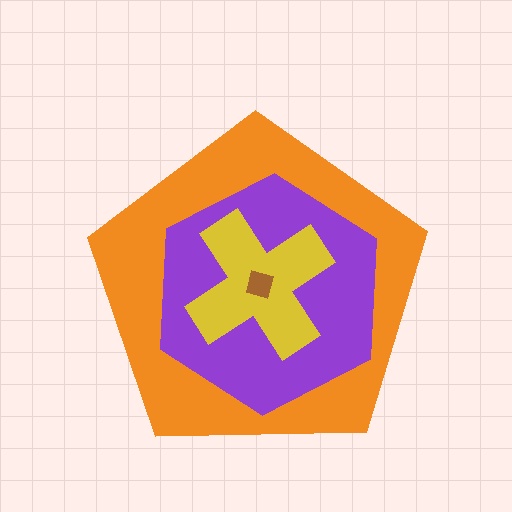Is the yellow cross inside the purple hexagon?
Yes.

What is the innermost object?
The brown square.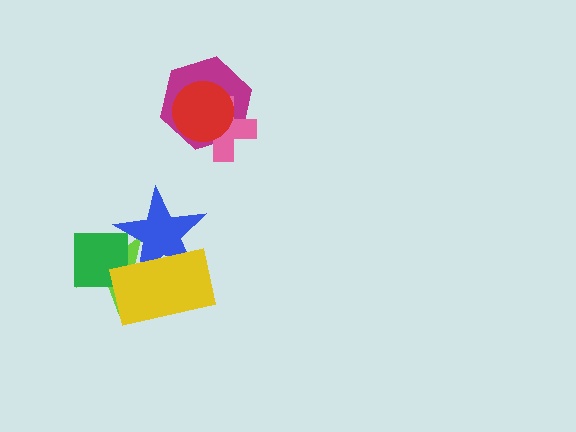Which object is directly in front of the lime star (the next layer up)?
The green square is directly in front of the lime star.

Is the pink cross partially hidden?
Yes, it is partially covered by another shape.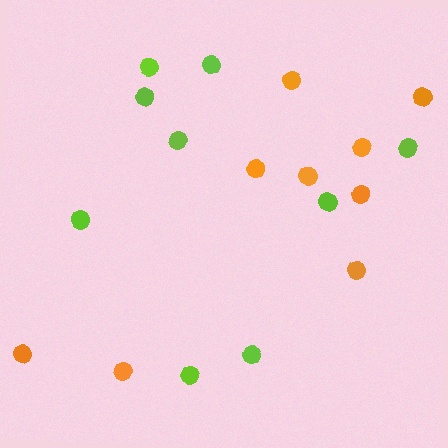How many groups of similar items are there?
There are 2 groups: one group of orange circles (9) and one group of lime circles (9).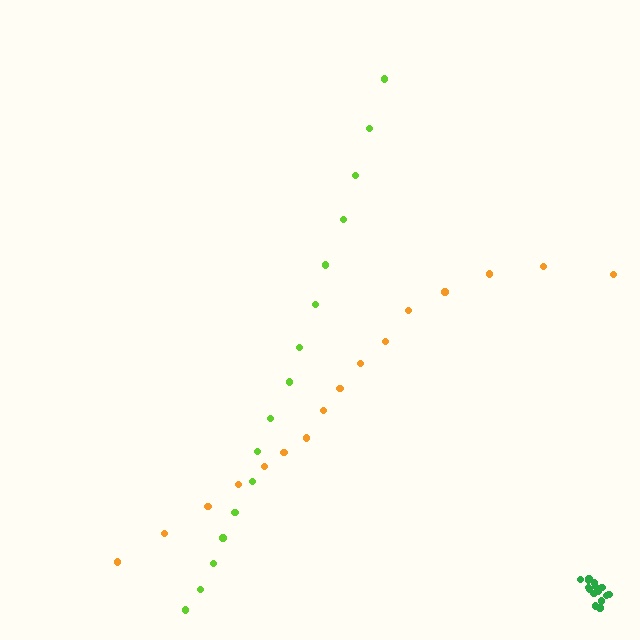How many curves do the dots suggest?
There are 3 distinct paths.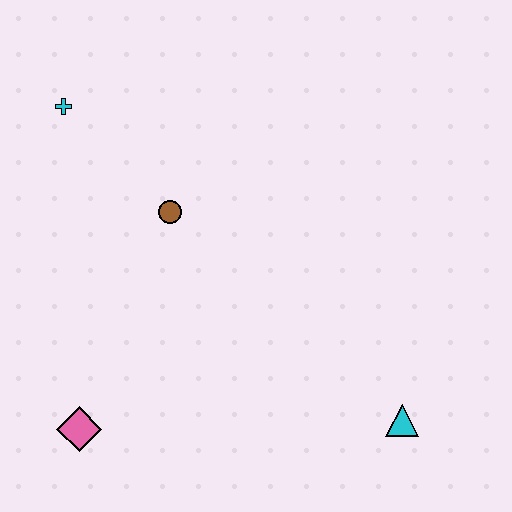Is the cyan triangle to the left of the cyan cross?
No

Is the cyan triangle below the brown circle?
Yes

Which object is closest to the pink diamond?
The brown circle is closest to the pink diamond.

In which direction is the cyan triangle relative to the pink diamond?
The cyan triangle is to the right of the pink diamond.